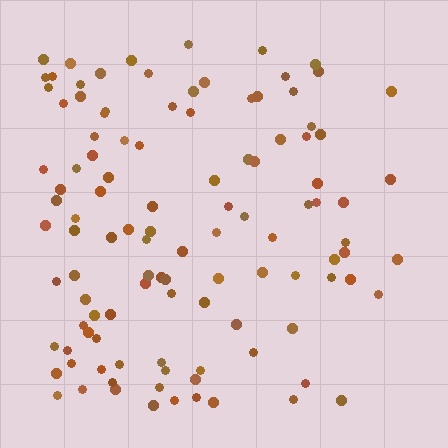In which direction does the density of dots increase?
From right to left, with the left side densest.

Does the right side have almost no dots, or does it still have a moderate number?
Still a moderate number, just noticeably fewer than the left.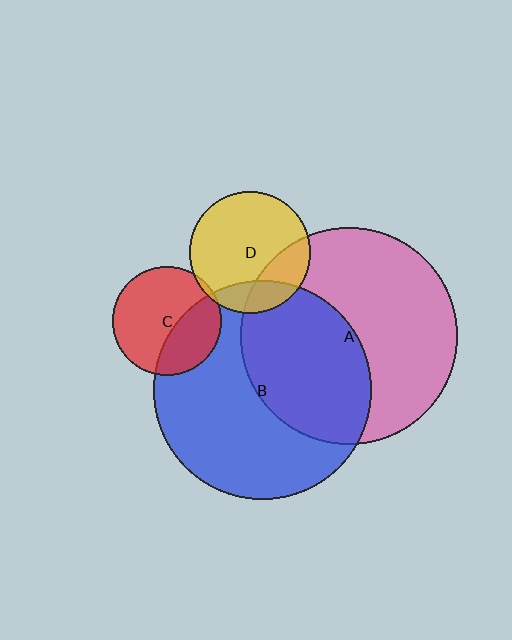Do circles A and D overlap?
Yes.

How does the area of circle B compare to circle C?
Approximately 4.0 times.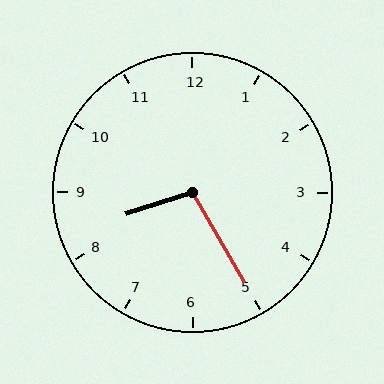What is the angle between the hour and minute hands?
Approximately 102 degrees.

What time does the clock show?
8:25.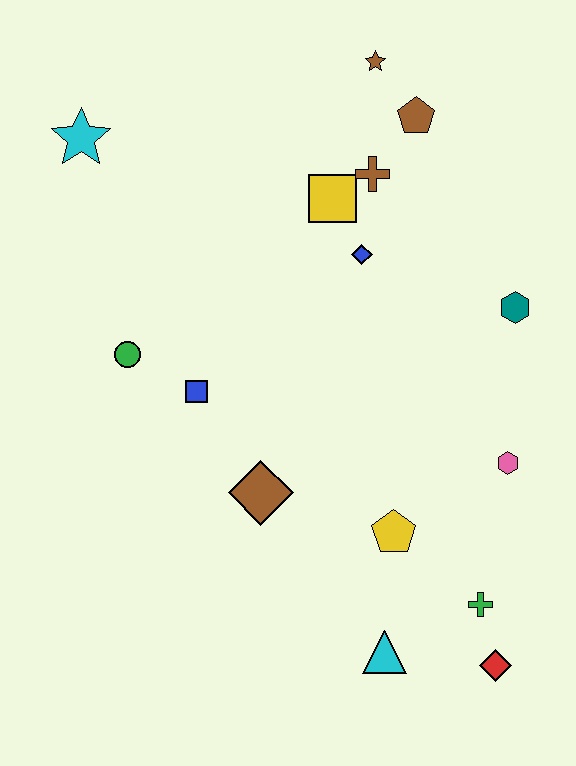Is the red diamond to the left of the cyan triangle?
No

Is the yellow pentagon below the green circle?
Yes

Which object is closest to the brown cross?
The yellow square is closest to the brown cross.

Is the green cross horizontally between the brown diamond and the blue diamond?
No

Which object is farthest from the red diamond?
The cyan star is farthest from the red diamond.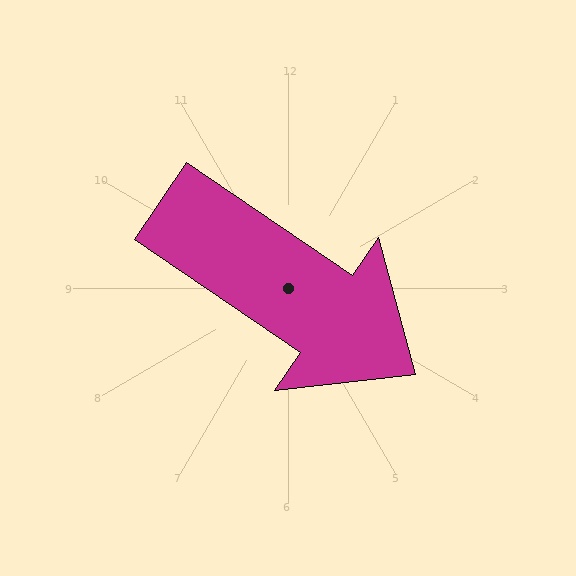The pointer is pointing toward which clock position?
Roughly 4 o'clock.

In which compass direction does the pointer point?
Southeast.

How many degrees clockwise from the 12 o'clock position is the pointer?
Approximately 124 degrees.